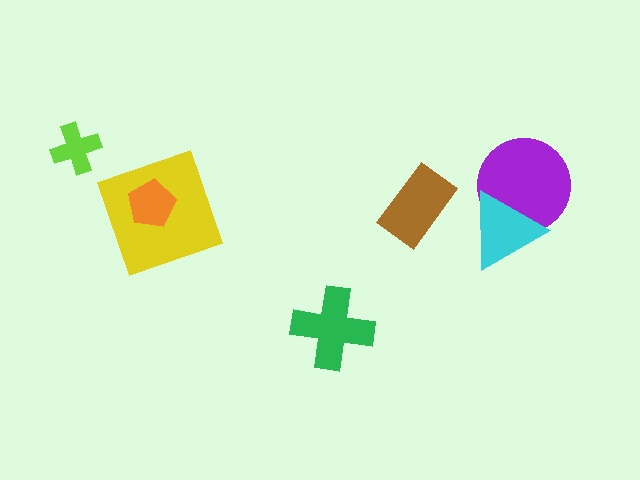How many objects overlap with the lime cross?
0 objects overlap with the lime cross.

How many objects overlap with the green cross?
0 objects overlap with the green cross.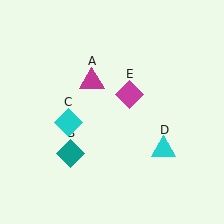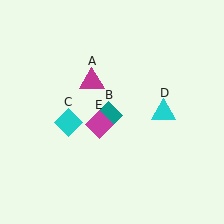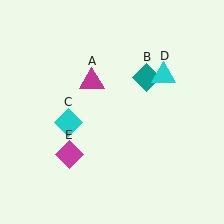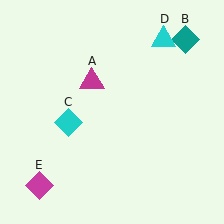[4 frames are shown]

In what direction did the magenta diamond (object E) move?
The magenta diamond (object E) moved down and to the left.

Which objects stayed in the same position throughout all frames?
Magenta triangle (object A) and cyan diamond (object C) remained stationary.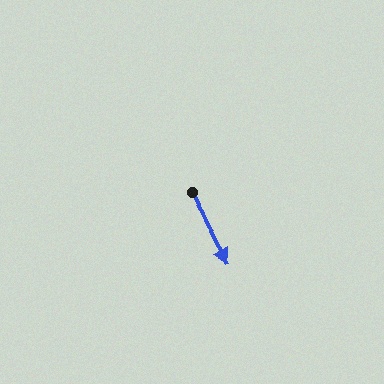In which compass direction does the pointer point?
Southeast.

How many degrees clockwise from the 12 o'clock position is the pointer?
Approximately 152 degrees.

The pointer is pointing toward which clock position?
Roughly 5 o'clock.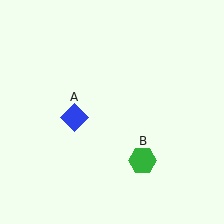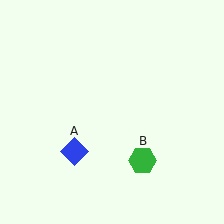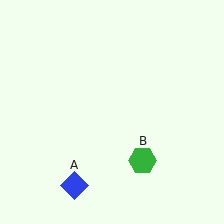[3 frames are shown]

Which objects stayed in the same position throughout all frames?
Green hexagon (object B) remained stationary.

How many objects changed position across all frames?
1 object changed position: blue diamond (object A).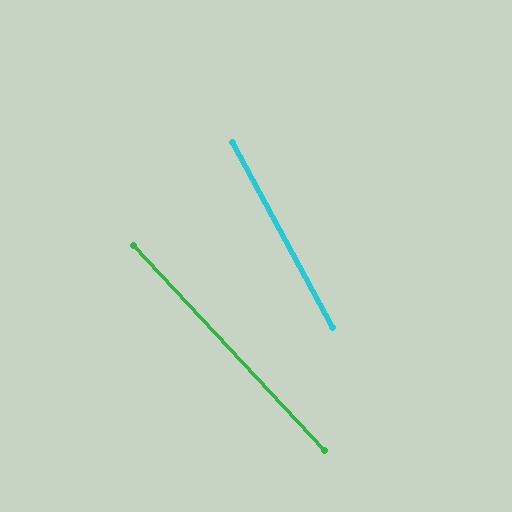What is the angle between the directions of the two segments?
Approximately 15 degrees.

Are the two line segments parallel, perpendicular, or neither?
Neither parallel nor perpendicular — they differ by about 15°.